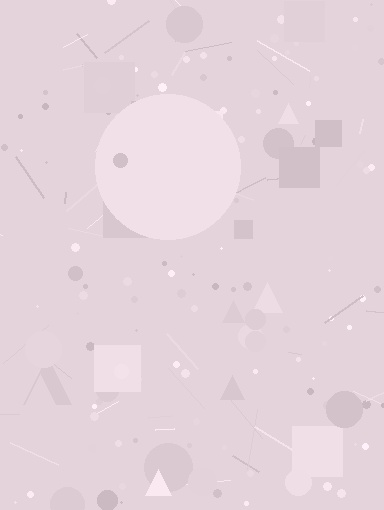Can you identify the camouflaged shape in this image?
The camouflaged shape is a circle.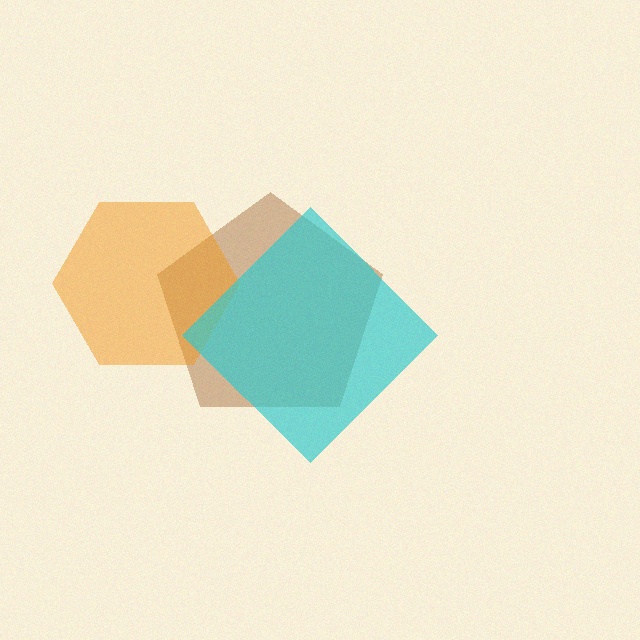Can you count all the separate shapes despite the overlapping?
Yes, there are 3 separate shapes.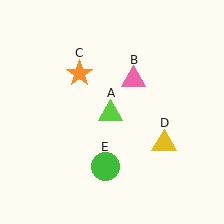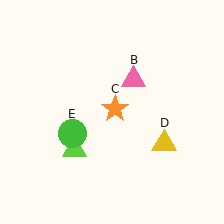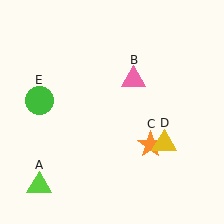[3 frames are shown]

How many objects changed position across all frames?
3 objects changed position: lime triangle (object A), orange star (object C), green circle (object E).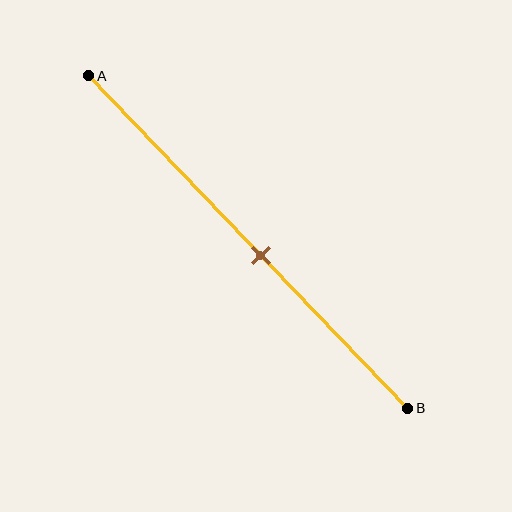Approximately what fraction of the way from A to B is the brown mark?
The brown mark is approximately 55% of the way from A to B.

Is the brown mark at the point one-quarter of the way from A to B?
No, the mark is at about 55% from A, not at the 25% one-quarter point.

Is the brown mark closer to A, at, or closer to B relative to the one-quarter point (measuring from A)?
The brown mark is closer to point B than the one-quarter point of segment AB.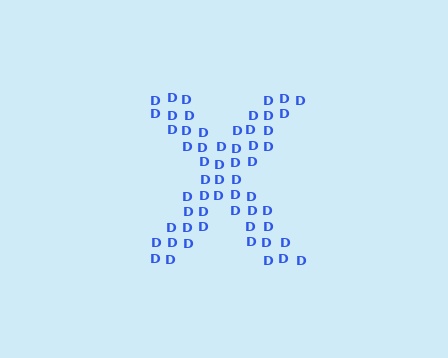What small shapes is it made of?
It is made of small letter D's.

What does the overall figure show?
The overall figure shows the letter X.